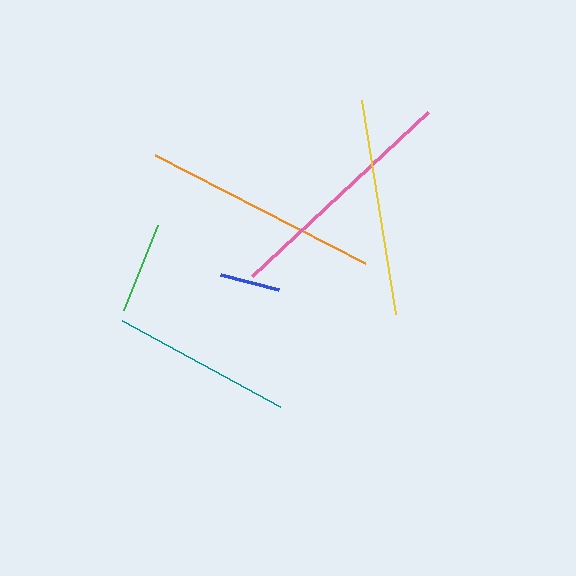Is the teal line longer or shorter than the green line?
The teal line is longer than the green line.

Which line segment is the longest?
The pink line is the longest at approximately 241 pixels.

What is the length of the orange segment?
The orange segment is approximately 237 pixels long.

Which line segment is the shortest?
The blue line is the shortest at approximately 61 pixels.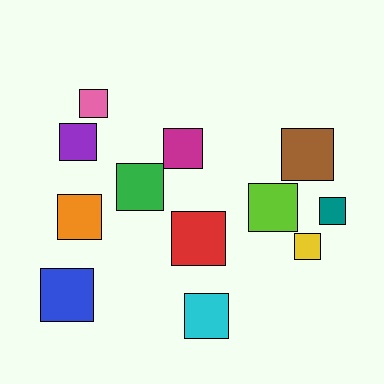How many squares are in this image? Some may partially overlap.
There are 12 squares.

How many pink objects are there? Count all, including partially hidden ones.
There is 1 pink object.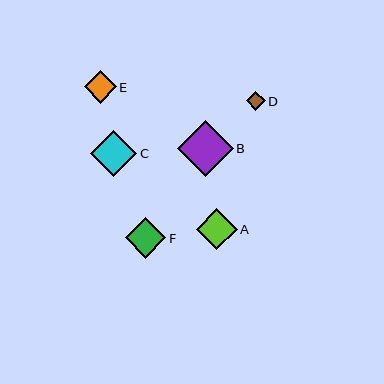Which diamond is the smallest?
Diamond D is the smallest with a size of approximately 19 pixels.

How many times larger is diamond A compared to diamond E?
Diamond A is approximately 1.3 times the size of diamond E.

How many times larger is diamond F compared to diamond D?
Diamond F is approximately 2.1 times the size of diamond D.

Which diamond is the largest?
Diamond B is the largest with a size of approximately 56 pixels.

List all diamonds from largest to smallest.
From largest to smallest: B, C, A, F, E, D.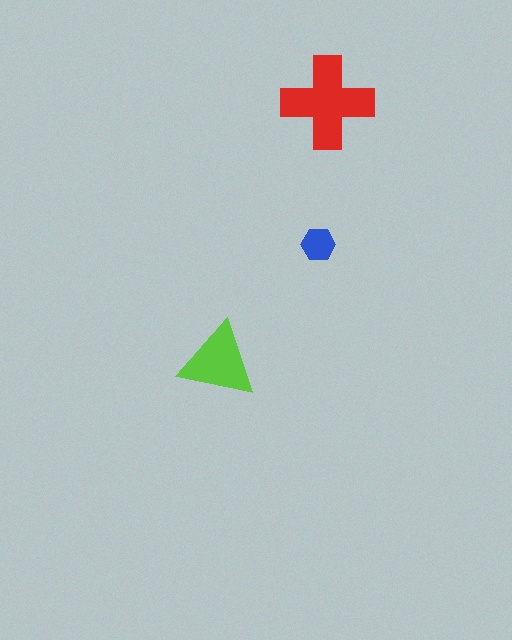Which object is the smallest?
The blue hexagon.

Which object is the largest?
The red cross.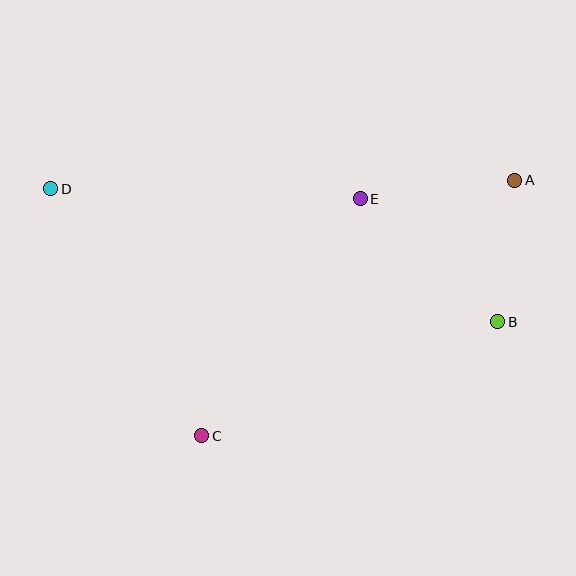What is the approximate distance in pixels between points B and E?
The distance between B and E is approximately 184 pixels.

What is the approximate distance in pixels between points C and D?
The distance between C and D is approximately 289 pixels.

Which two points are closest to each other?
Points A and B are closest to each other.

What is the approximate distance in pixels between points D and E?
The distance between D and E is approximately 310 pixels.